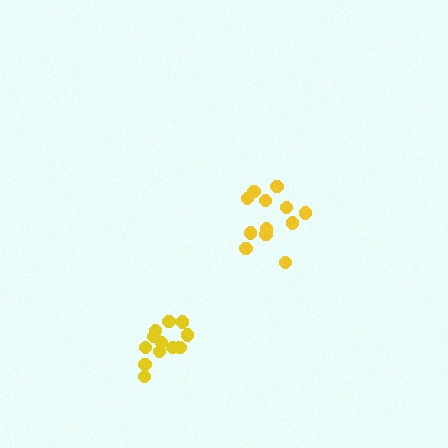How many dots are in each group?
Group 1: 12 dots, Group 2: 12 dots (24 total).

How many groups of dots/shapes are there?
There are 2 groups.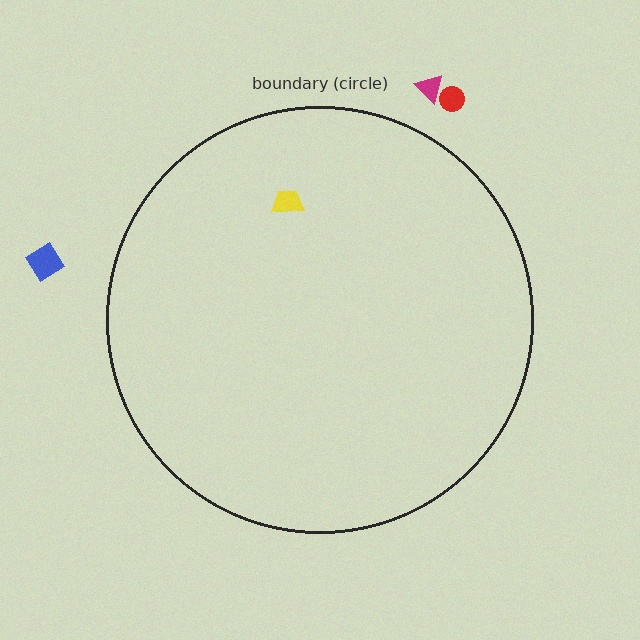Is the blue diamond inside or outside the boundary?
Outside.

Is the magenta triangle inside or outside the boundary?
Outside.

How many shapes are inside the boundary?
1 inside, 3 outside.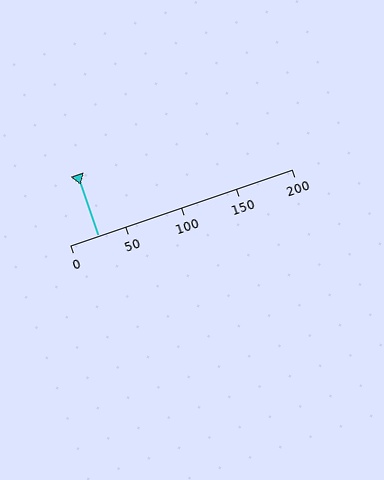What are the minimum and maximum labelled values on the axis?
The axis runs from 0 to 200.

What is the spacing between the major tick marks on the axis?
The major ticks are spaced 50 apart.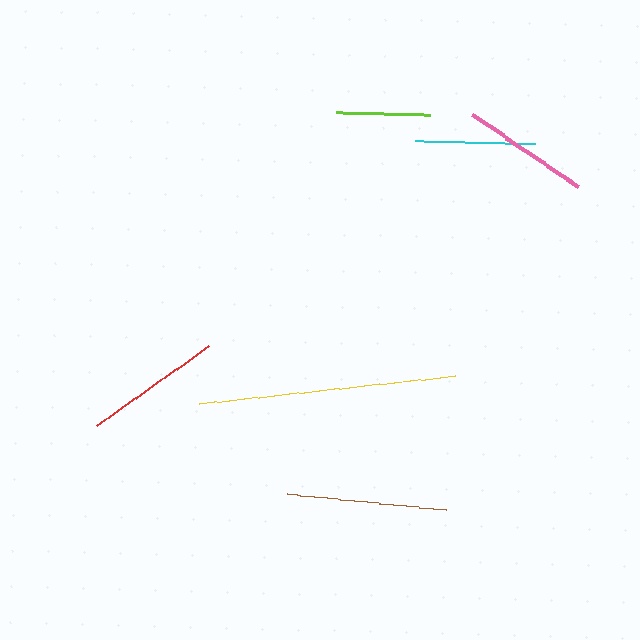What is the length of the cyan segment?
The cyan segment is approximately 120 pixels long.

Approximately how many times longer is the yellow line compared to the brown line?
The yellow line is approximately 1.6 times the length of the brown line.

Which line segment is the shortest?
The lime line is the shortest at approximately 94 pixels.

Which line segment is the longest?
The yellow line is the longest at approximately 258 pixels.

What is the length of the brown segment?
The brown segment is approximately 160 pixels long.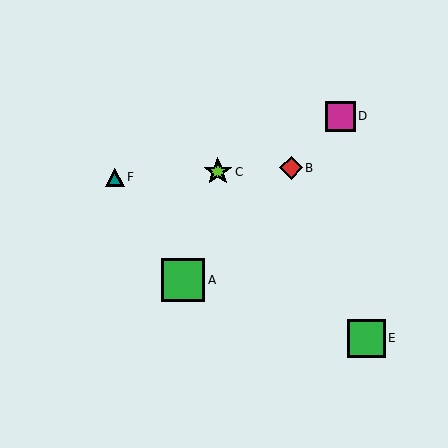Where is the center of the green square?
The center of the green square is at (367, 338).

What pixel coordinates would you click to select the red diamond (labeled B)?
Click at (291, 168) to select the red diamond B.